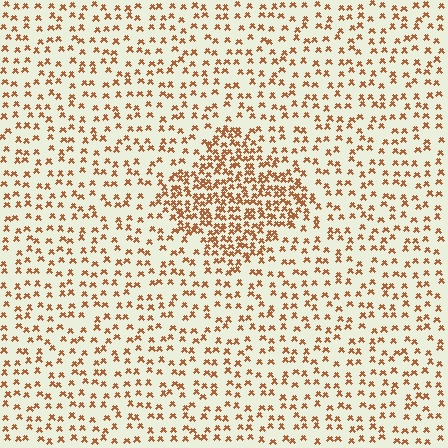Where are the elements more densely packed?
The elements are more densely packed inside the diamond boundary.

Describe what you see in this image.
The image contains small brown elements arranged at two different densities. A diamond-shaped region is visible where the elements are more densely packed than the surrounding area.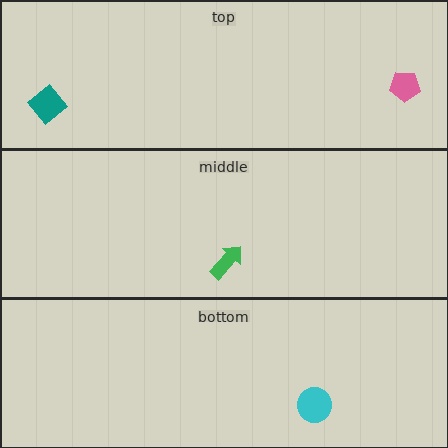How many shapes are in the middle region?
1.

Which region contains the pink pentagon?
The top region.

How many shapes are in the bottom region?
1.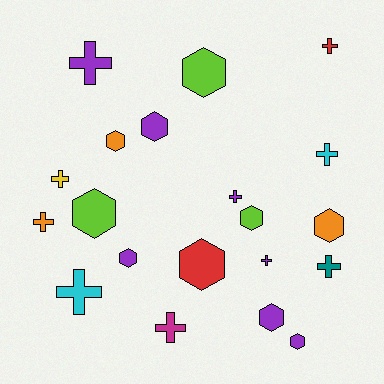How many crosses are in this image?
There are 10 crosses.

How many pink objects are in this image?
There are no pink objects.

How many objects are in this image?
There are 20 objects.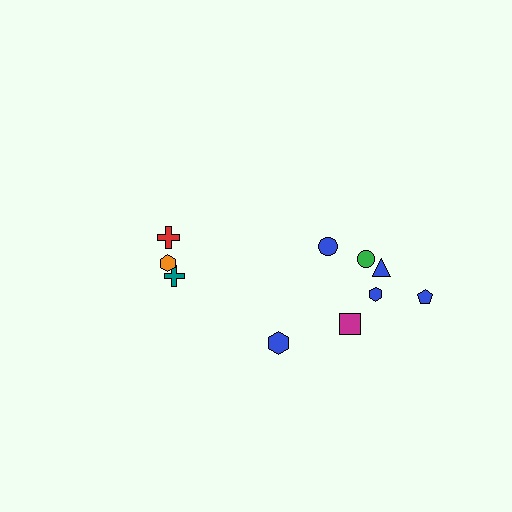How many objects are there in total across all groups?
There are 10 objects.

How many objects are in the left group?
There are 3 objects.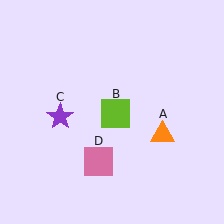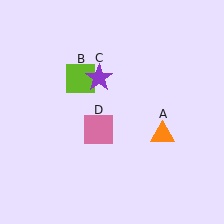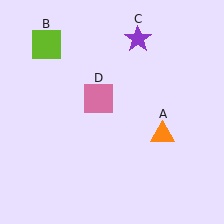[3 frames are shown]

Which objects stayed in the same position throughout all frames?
Orange triangle (object A) remained stationary.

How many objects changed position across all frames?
3 objects changed position: lime square (object B), purple star (object C), pink square (object D).